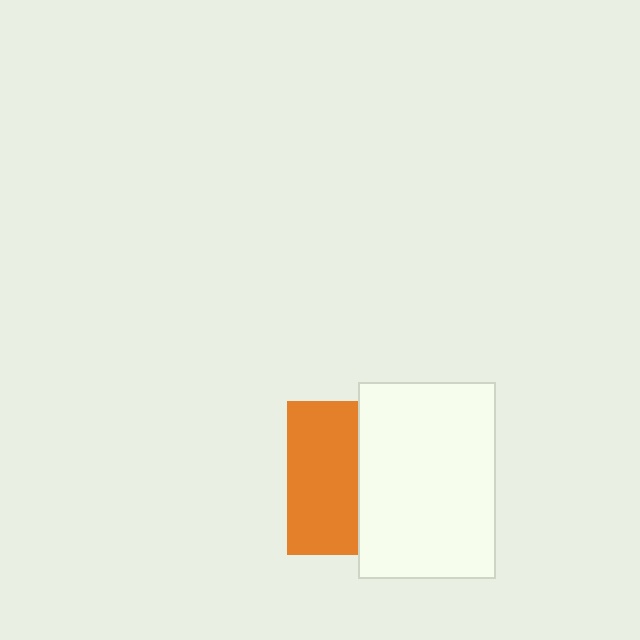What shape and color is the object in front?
The object in front is a white rectangle.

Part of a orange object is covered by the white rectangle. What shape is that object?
It is a square.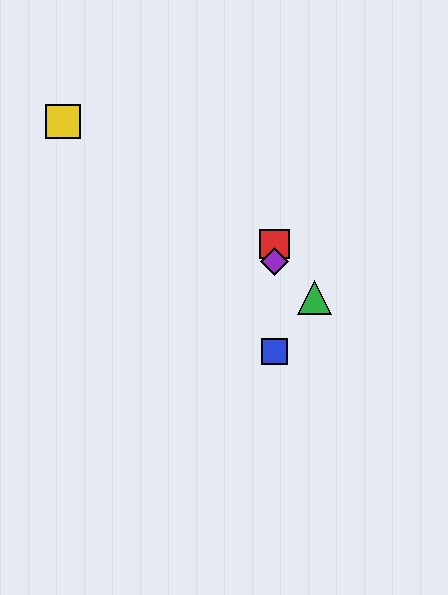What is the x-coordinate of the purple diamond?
The purple diamond is at x≈275.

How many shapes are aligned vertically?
3 shapes (the red square, the blue square, the purple diamond) are aligned vertically.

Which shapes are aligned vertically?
The red square, the blue square, the purple diamond are aligned vertically.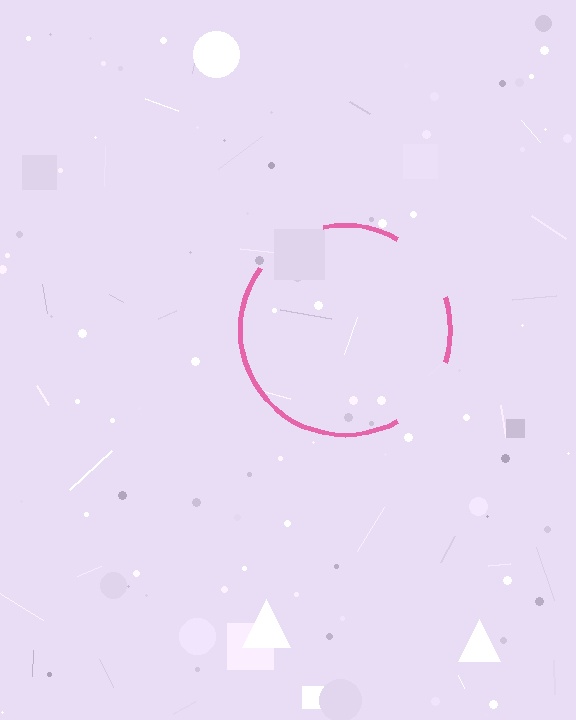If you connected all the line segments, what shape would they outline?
They would outline a circle.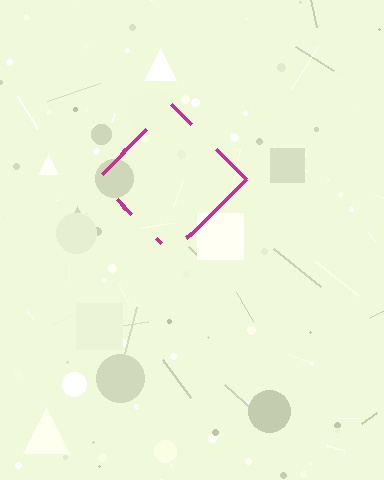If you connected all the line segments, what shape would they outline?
They would outline a diamond.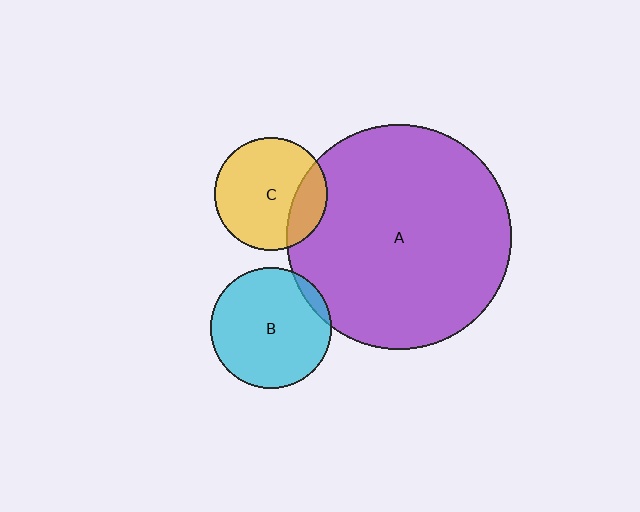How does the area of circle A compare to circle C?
Approximately 3.9 times.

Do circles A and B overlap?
Yes.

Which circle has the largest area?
Circle A (purple).